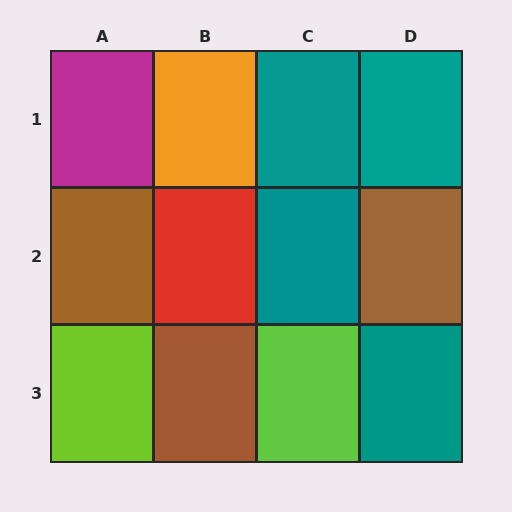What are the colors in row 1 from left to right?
Magenta, orange, teal, teal.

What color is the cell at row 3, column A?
Lime.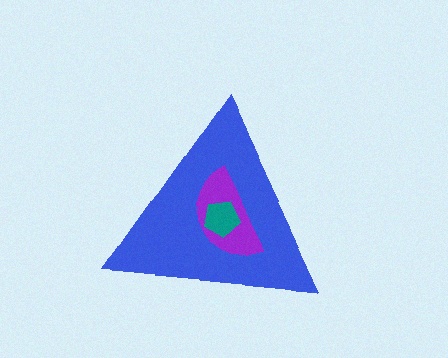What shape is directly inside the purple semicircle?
The teal pentagon.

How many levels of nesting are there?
3.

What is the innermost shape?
The teal pentagon.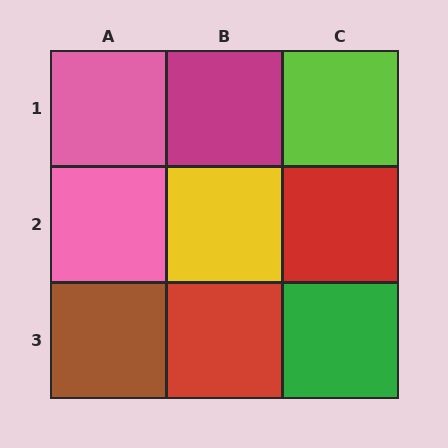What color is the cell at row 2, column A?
Pink.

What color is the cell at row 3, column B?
Red.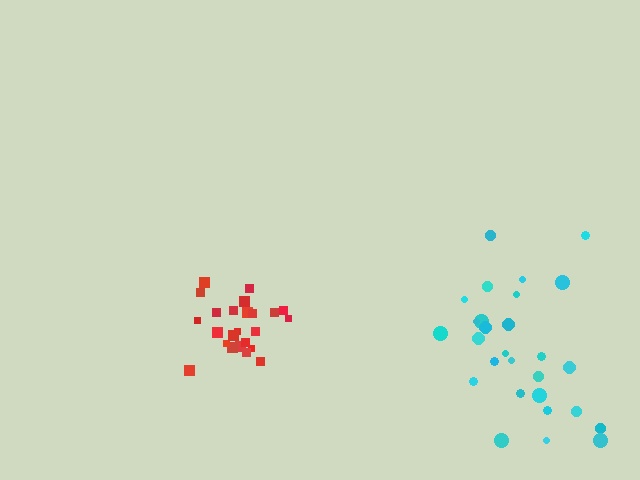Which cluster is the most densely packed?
Red.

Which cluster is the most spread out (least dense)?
Cyan.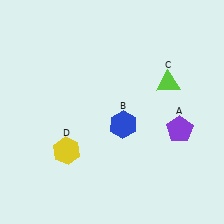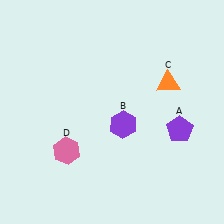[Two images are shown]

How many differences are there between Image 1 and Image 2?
There are 3 differences between the two images.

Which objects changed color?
B changed from blue to purple. C changed from lime to orange. D changed from yellow to pink.